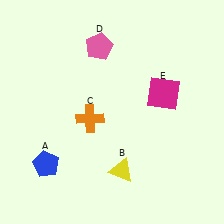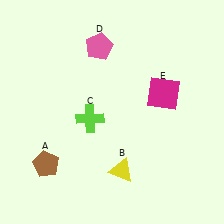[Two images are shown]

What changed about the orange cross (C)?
In Image 1, C is orange. In Image 2, it changed to lime.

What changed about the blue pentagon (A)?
In Image 1, A is blue. In Image 2, it changed to brown.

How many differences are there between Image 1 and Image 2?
There are 2 differences between the two images.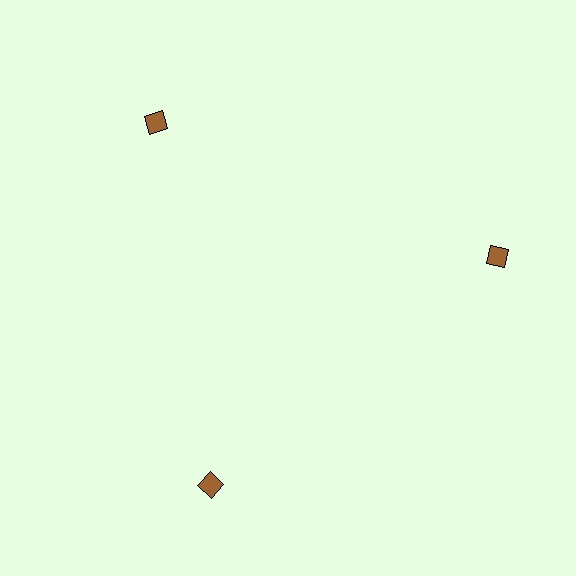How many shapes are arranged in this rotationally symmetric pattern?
There are 3 shapes, arranged in 3 groups of 1.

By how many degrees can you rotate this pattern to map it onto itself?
The pattern maps onto itself every 120 degrees of rotation.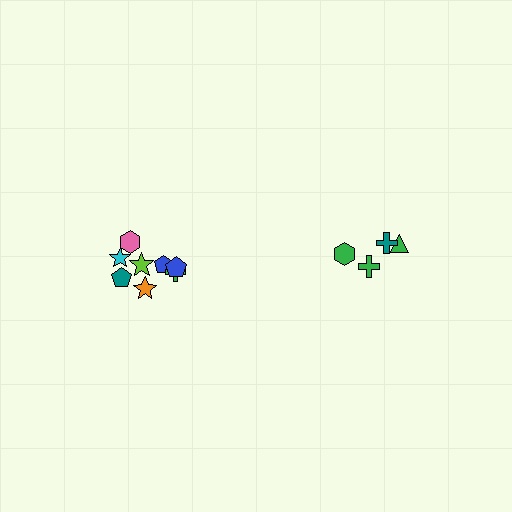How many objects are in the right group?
There are 4 objects.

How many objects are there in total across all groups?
There are 12 objects.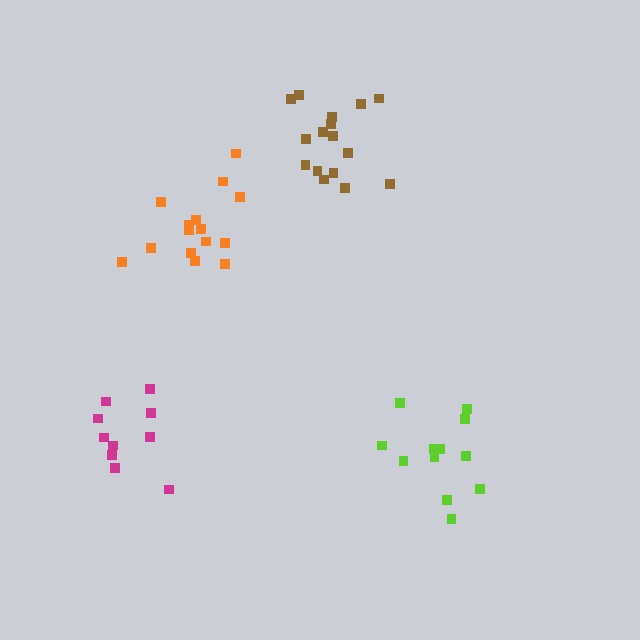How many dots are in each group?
Group 1: 16 dots, Group 2: 15 dots, Group 3: 10 dots, Group 4: 12 dots (53 total).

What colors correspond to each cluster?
The clusters are colored: brown, orange, magenta, lime.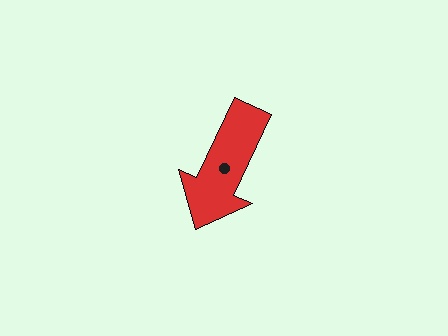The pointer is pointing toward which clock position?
Roughly 7 o'clock.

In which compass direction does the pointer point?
Southwest.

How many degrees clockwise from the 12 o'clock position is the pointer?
Approximately 205 degrees.